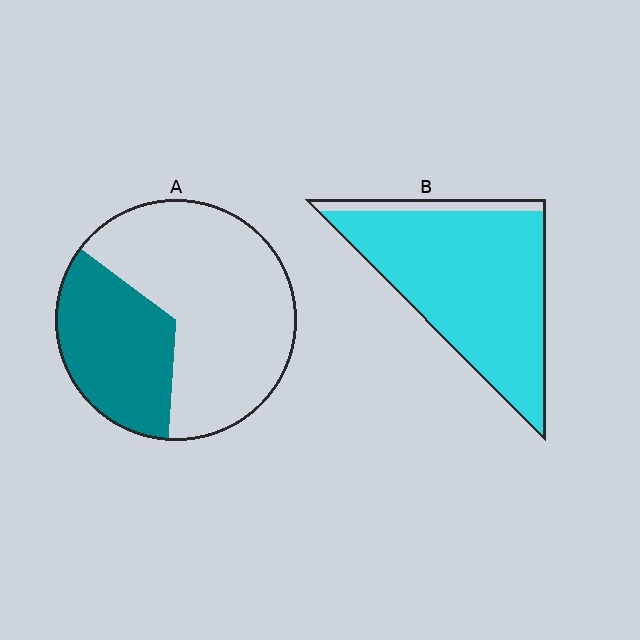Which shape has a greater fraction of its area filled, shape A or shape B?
Shape B.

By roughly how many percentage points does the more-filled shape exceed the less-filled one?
By roughly 55 percentage points (B over A).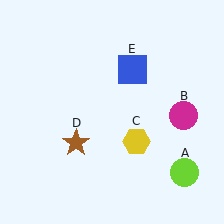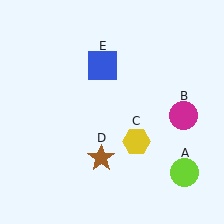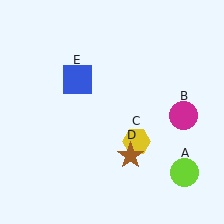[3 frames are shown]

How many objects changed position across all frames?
2 objects changed position: brown star (object D), blue square (object E).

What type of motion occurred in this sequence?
The brown star (object D), blue square (object E) rotated counterclockwise around the center of the scene.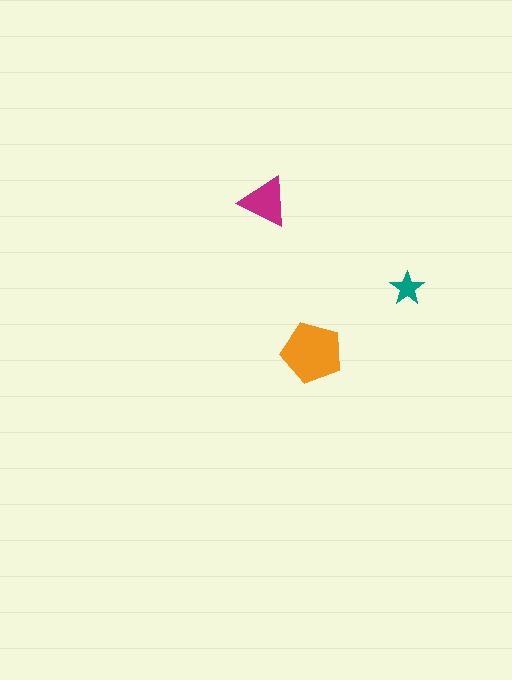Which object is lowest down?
The orange pentagon is bottommost.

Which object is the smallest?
The teal star.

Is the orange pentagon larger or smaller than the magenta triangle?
Larger.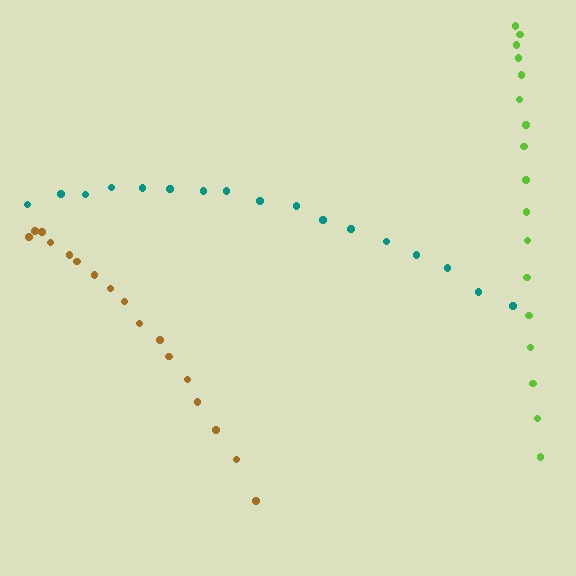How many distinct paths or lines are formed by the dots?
There are 3 distinct paths.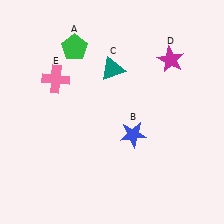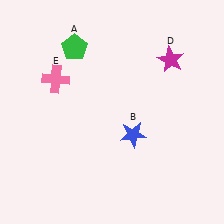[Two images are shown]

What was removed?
The teal triangle (C) was removed in Image 2.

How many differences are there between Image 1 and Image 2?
There is 1 difference between the two images.